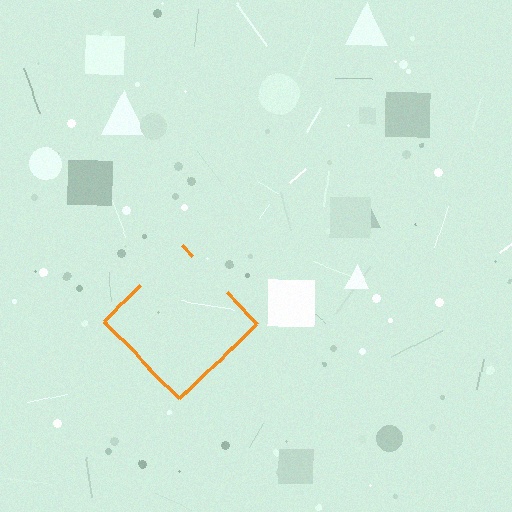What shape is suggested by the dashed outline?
The dashed outline suggests a diamond.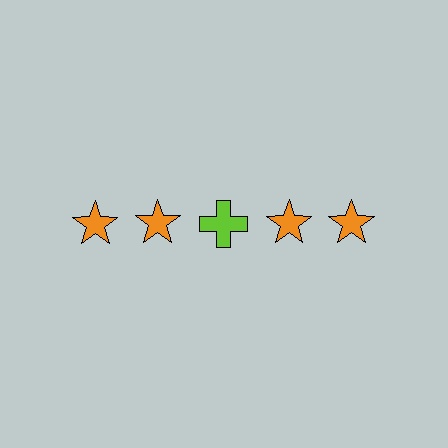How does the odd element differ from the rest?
It differs in both color (lime instead of orange) and shape (cross instead of star).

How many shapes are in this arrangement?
There are 5 shapes arranged in a grid pattern.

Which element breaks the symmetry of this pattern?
The lime cross in the top row, center column breaks the symmetry. All other shapes are orange stars.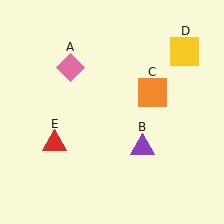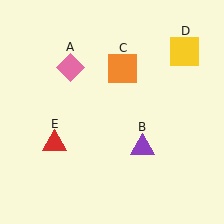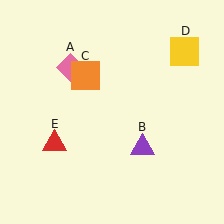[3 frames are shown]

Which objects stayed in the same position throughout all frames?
Pink diamond (object A) and purple triangle (object B) and yellow square (object D) and red triangle (object E) remained stationary.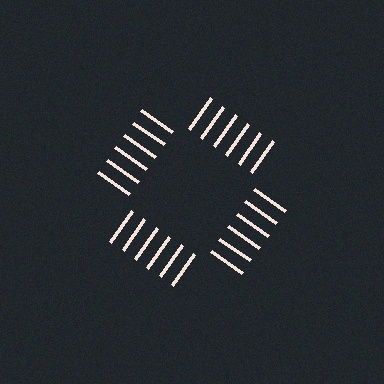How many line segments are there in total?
24 — 6 along each of the 4 edges.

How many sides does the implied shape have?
4 sides — the line-ends trace a square.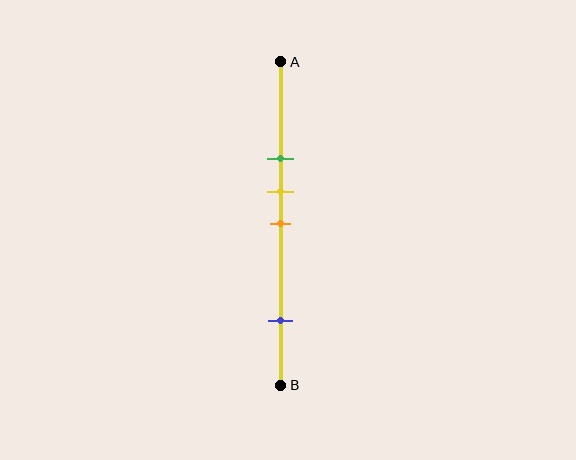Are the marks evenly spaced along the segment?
No, the marks are not evenly spaced.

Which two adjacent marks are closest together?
The yellow and orange marks are the closest adjacent pair.